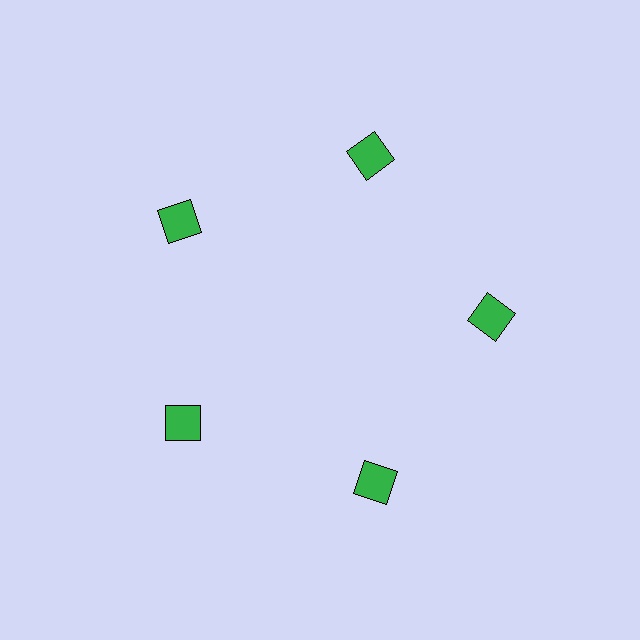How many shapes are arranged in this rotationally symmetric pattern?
There are 5 shapes, arranged in 5 groups of 1.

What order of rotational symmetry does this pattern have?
This pattern has 5-fold rotational symmetry.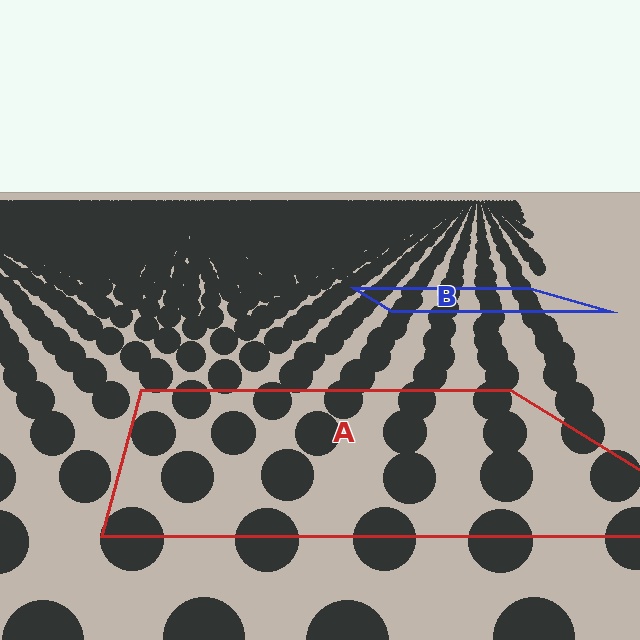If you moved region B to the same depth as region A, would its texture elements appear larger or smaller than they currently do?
They would appear larger. At a closer depth, the same texture elements are projected at a bigger on-screen size.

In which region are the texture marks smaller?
The texture marks are smaller in region B, because it is farther away.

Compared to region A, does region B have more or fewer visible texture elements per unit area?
Region B has more texture elements per unit area — they are packed more densely because it is farther away.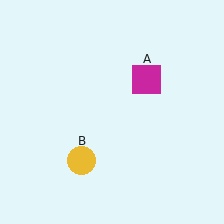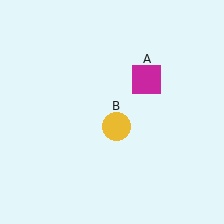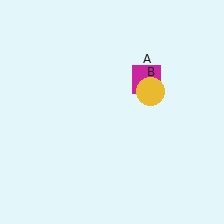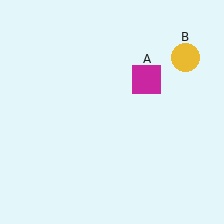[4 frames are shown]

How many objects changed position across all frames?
1 object changed position: yellow circle (object B).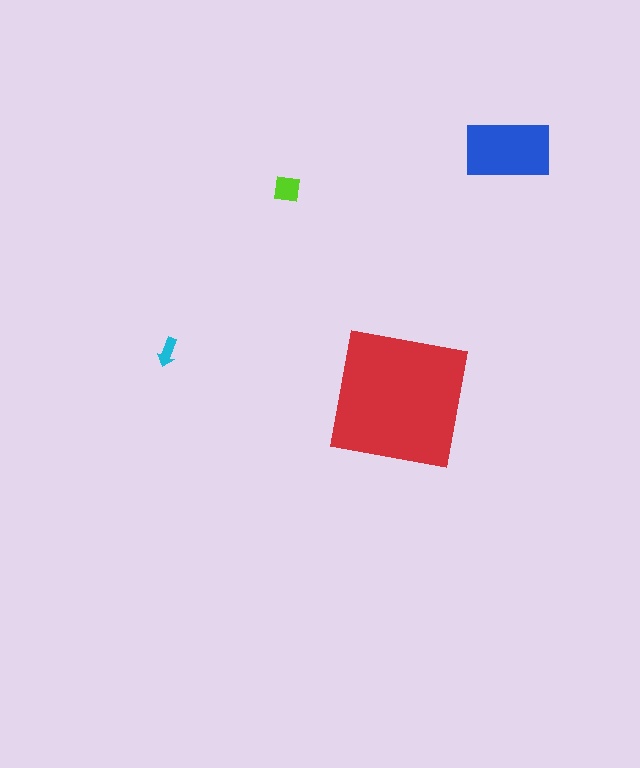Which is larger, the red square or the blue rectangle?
The red square.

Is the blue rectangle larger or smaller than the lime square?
Larger.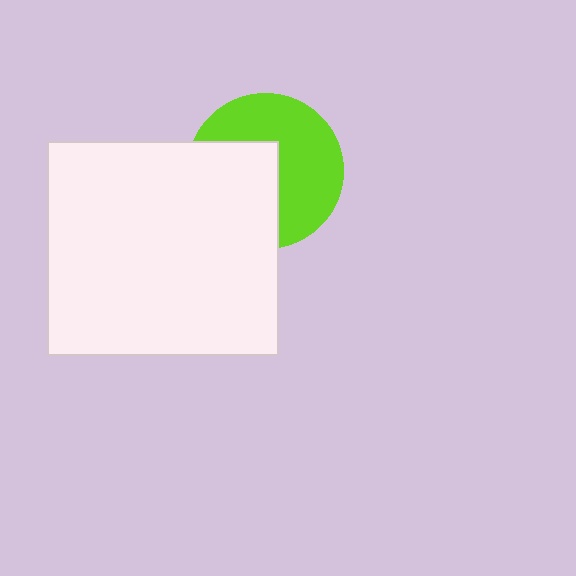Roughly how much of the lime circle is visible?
About half of it is visible (roughly 55%).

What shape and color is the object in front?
The object in front is a white rectangle.